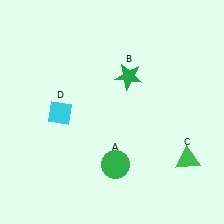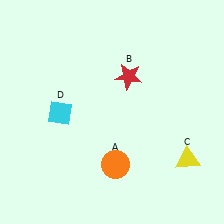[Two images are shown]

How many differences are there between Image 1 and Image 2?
There are 3 differences between the two images.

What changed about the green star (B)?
In Image 1, B is green. In Image 2, it changed to red.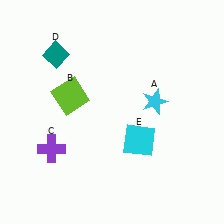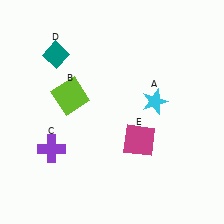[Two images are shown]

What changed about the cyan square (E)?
In Image 1, E is cyan. In Image 2, it changed to magenta.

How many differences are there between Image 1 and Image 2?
There is 1 difference between the two images.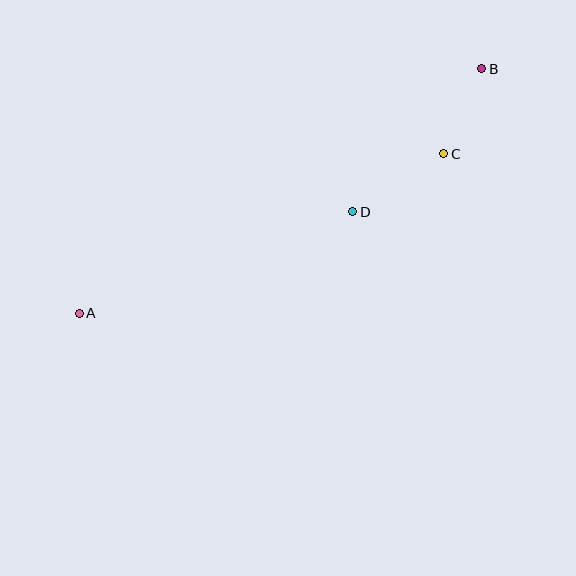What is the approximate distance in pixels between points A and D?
The distance between A and D is approximately 292 pixels.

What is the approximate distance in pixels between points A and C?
The distance between A and C is approximately 398 pixels.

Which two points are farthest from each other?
Points A and B are farthest from each other.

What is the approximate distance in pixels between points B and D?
The distance between B and D is approximately 192 pixels.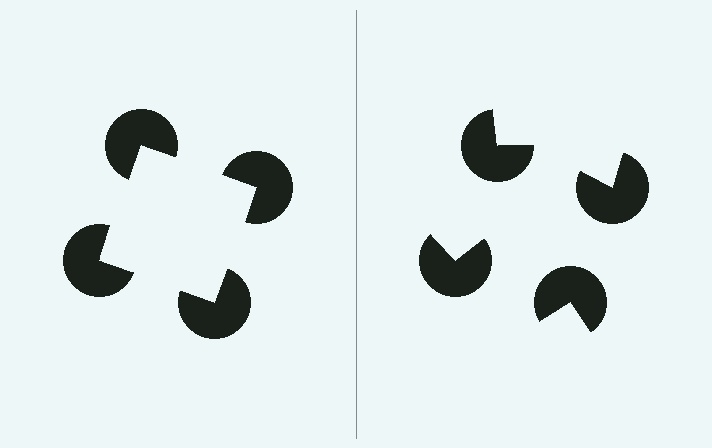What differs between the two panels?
The pac-man discs are positioned identically on both sides; only the wedge orientations differ. On the left they align to a square; on the right they are misaligned.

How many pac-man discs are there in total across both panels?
8 — 4 on each side.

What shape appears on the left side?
An illusory square.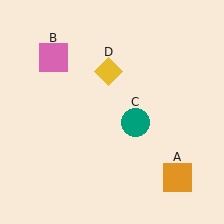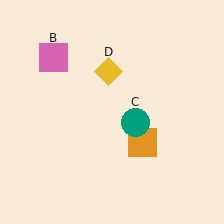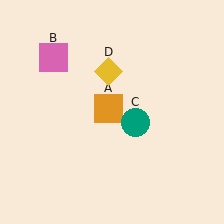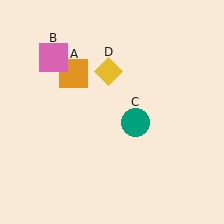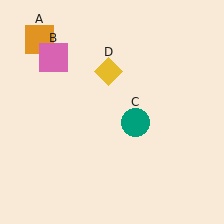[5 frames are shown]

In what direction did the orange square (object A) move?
The orange square (object A) moved up and to the left.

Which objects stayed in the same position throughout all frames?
Pink square (object B) and teal circle (object C) and yellow diamond (object D) remained stationary.